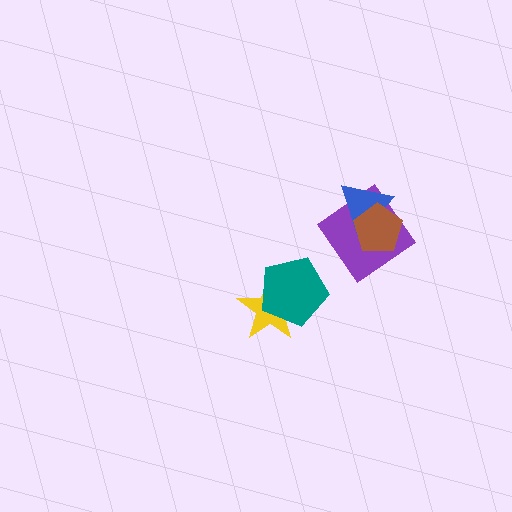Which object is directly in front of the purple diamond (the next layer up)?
The blue triangle is directly in front of the purple diamond.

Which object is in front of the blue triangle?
The brown pentagon is in front of the blue triangle.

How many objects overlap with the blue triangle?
2 objects overlap with the blue triangle.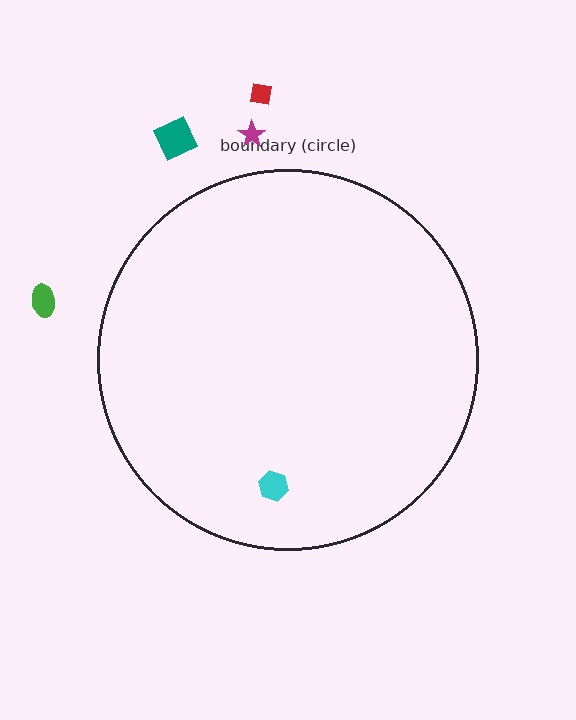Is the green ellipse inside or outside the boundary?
Outside.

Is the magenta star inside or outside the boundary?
Outside.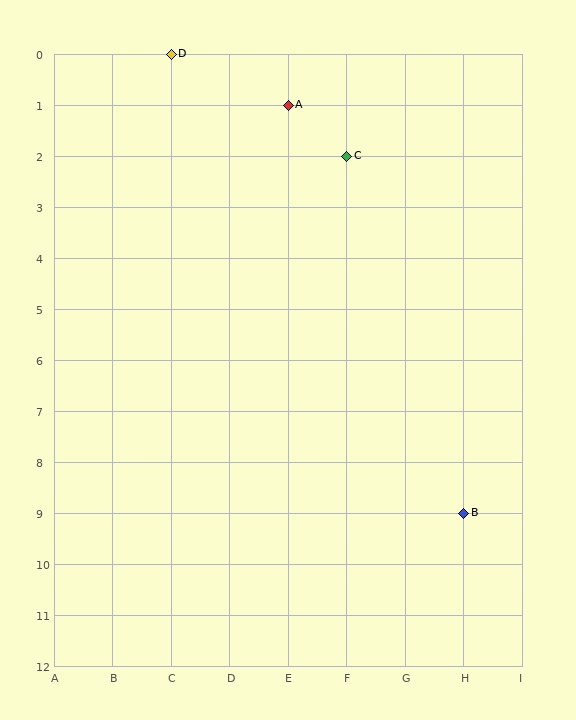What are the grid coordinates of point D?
Point D is at grid coordinates (C, 0).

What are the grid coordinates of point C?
Point C is at grid coordinates (F, 2).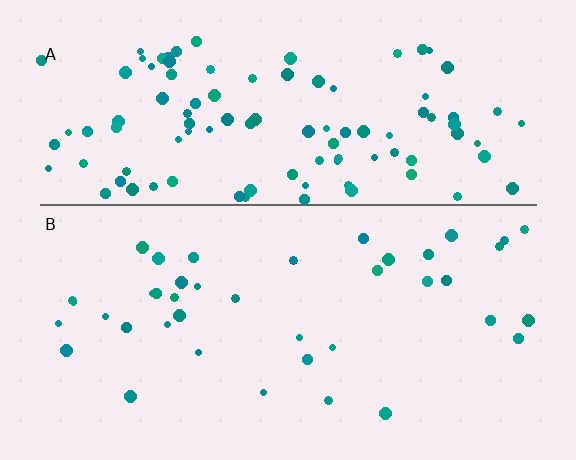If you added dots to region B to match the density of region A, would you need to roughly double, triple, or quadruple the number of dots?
Approximately triple.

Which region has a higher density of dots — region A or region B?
A (the top).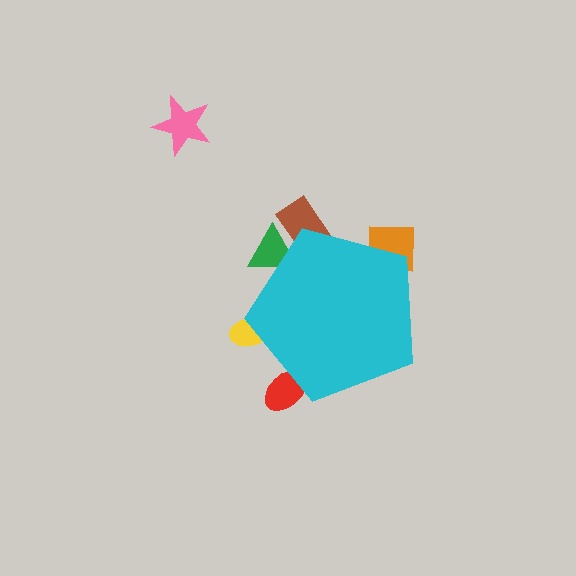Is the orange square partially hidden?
Yes, the orange square is partially hidden behind the cyan pentagon.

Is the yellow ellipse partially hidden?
Yes, the yellow ellipse is partially hidden behind the cyan pentagon.